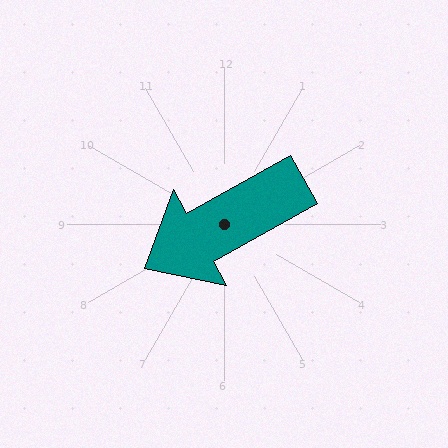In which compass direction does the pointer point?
Southwest.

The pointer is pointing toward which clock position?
Roughly 8 o'clock.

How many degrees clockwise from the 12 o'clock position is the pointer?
Approximately 241 degrees.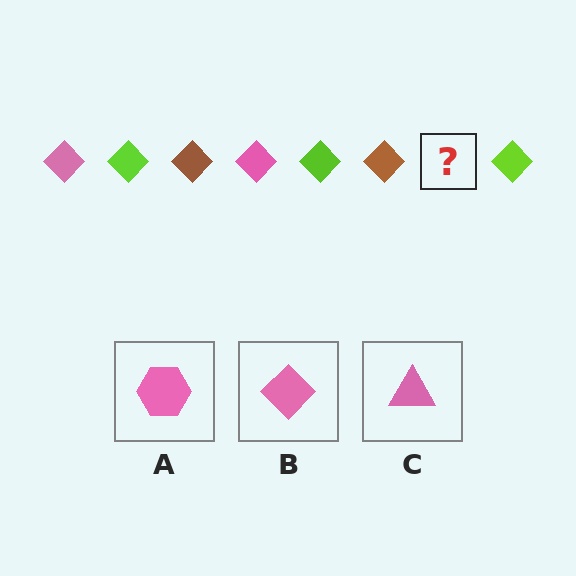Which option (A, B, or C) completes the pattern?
B.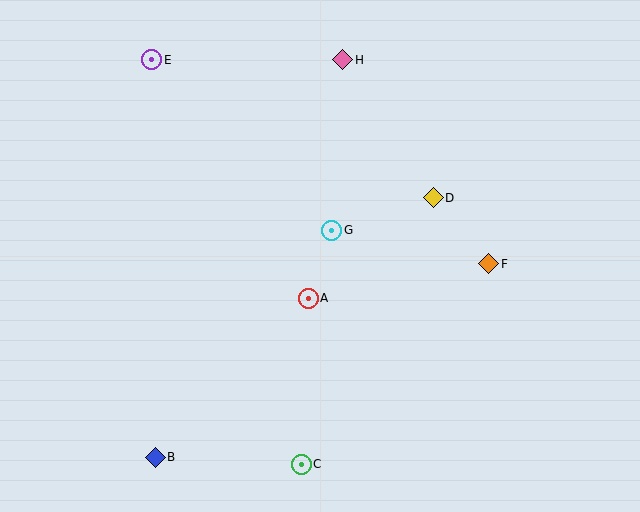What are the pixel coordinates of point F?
Point F is at (489, 264).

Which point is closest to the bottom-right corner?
Point F is closest to the bottom-right corner.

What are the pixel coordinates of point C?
Point C is at (301, 464).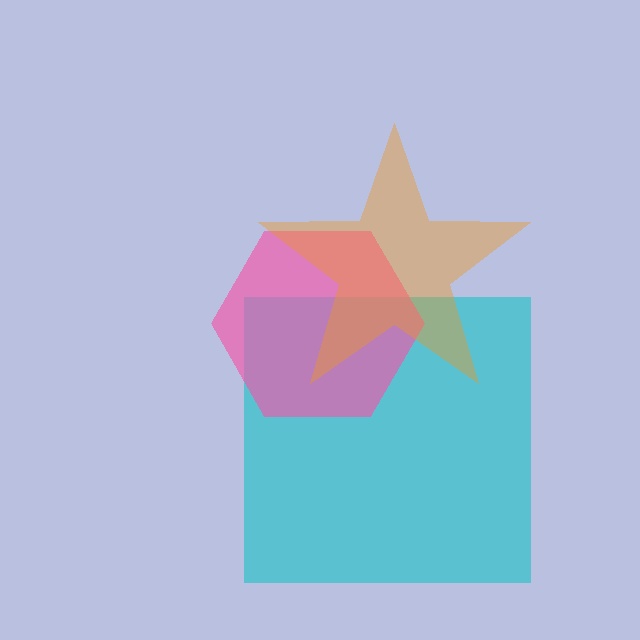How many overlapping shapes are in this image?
There are 3 overlapping shapes in the image.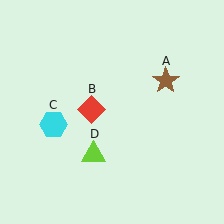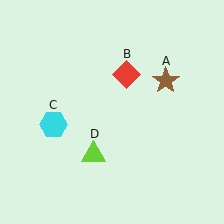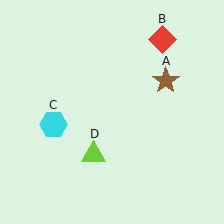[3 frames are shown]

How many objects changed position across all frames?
1 object changed position: red diamond (object B).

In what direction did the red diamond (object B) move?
The red diamond (object B) moved up and to the right.